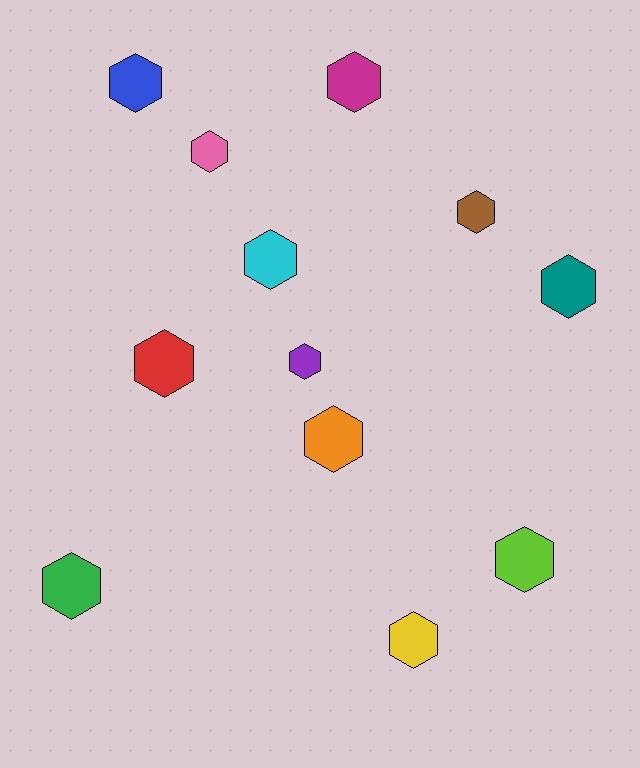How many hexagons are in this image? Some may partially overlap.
There are 12 hexagons.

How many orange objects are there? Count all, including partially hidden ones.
There is 1 orange object.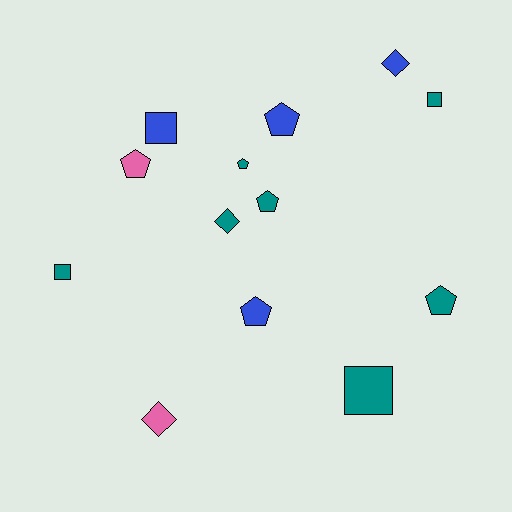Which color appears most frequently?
Teal, with 7 objects.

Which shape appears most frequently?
Pentagon, with 6 objects.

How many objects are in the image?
There are 13 objects.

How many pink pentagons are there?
There is 1 pink pentagon.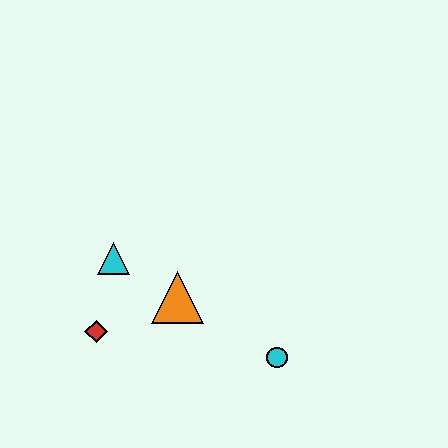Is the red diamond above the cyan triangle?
No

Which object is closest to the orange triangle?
The cyan triangle is closest to the orange triangle.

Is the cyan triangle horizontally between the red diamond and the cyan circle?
Yes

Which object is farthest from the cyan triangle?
The cyan circle is farthest from the cyan triangle.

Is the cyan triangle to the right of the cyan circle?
No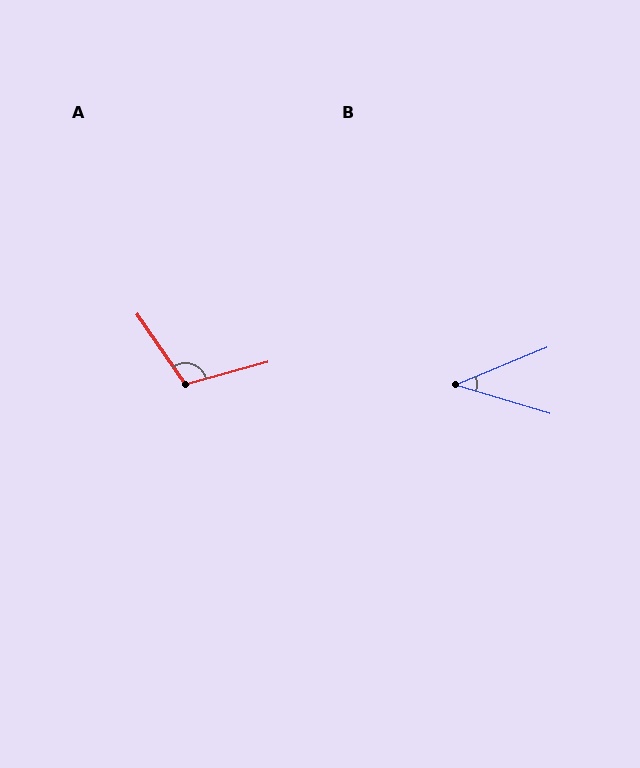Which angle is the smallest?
B, at approximately 39 degrees.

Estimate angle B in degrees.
Approximately 39 degrees.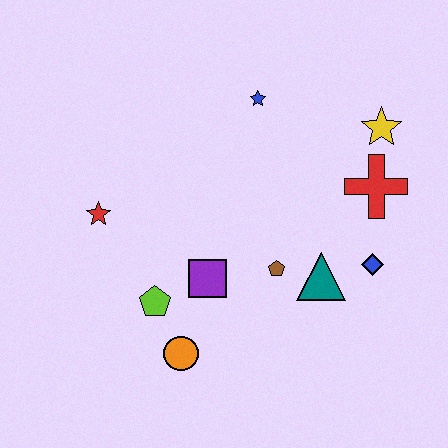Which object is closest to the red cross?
The yellow star is closest to the red cross.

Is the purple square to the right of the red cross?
No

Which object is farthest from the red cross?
The red star is farthest from the red cross.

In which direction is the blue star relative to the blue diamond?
The blue star is above the blue diamond.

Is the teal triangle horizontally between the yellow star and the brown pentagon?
Yes